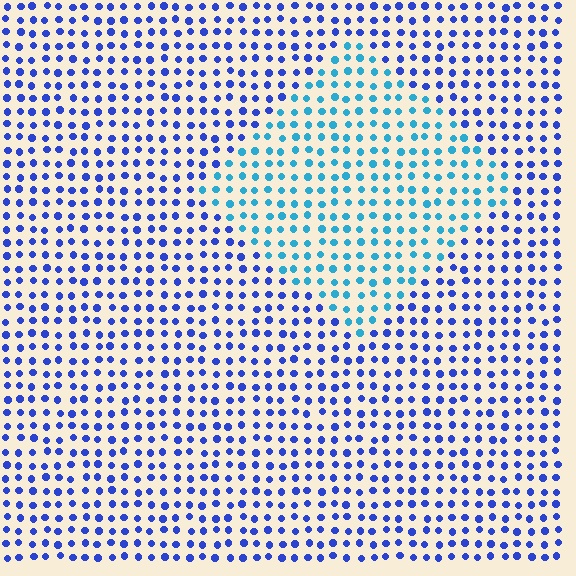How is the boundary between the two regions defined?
The boundary is defined purely by a slight shift in hue (about 38 degrees). Spacing, size, and orientation are identical on both sides.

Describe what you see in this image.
The image is filled with small blue elements in a uniform arrangement. A diamond-shaped region is visible where the elements are tinted to a slightly different hue, forming a subtle color boundary.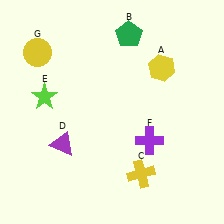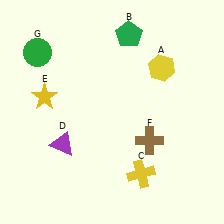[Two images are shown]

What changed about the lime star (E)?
In Image 1, E is lime. In Image 2, it changed to yellow.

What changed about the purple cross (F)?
In Image 1, F is purple. In Image 2, it changed to brown.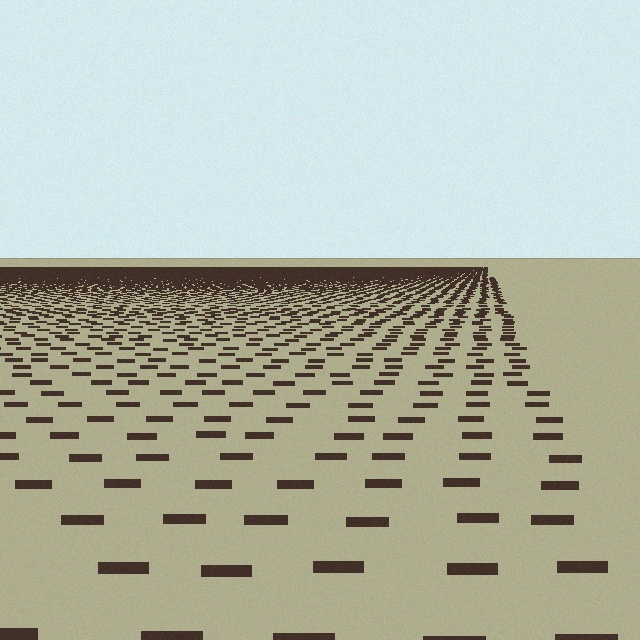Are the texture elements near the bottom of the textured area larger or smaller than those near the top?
Larger. Near the bottom, elements are closer to the viewer and appear at a bigger on-screen size.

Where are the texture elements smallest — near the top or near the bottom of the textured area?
Near the top.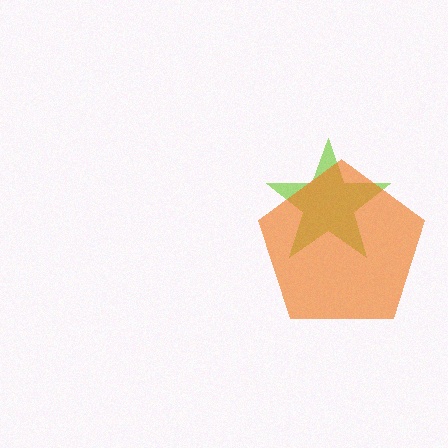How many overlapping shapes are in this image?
There are 2 overlapping shapes in the image.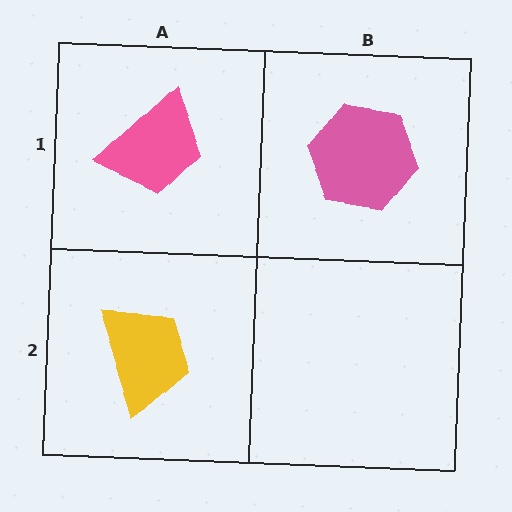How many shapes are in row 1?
2 shapes.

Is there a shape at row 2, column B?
No, that cell is empty.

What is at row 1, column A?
A pink trapezoid.